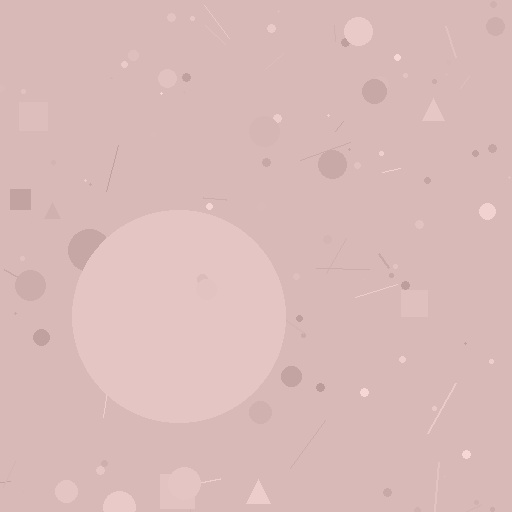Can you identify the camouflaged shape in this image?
The camouflaged shape is a circle.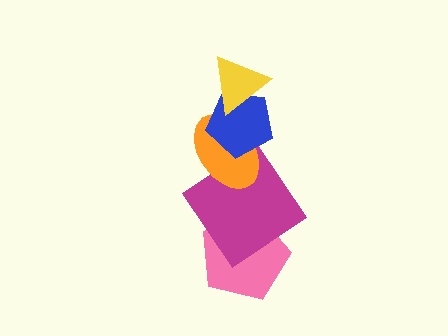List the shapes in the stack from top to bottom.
From top to bottom: the yellow triangle, the blue pentagon, the orange ellipse, the magenta diamond, the pink pentagon.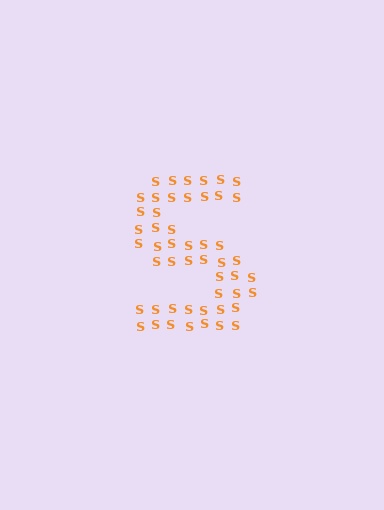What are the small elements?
The small elements are letter S's.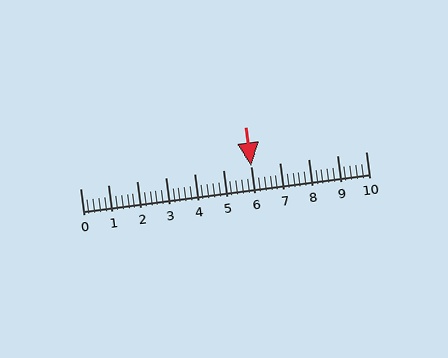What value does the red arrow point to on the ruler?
The red arrow points to approximately 6.0.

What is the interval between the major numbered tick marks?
The major tick marks are spaced 1 units apart.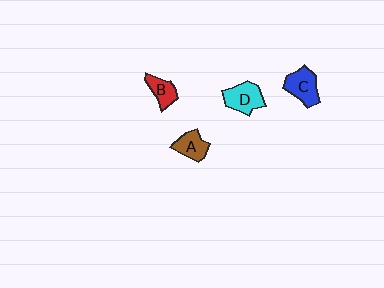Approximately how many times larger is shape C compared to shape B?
Approximately 1.4 times.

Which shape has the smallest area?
Shape B (red).